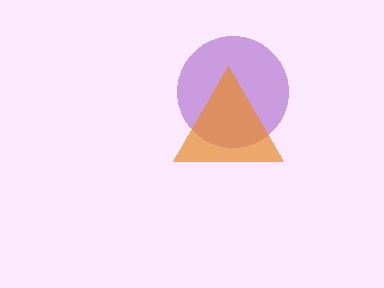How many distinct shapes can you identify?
There are 2 distinct shapes: a purple circle, an orange triangle.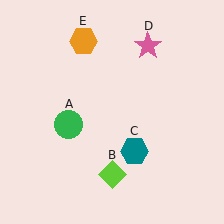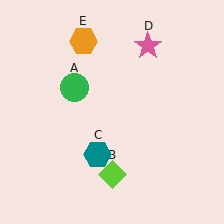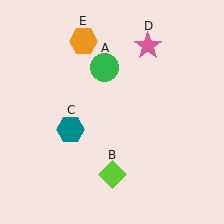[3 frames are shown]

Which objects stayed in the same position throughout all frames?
Lime diamond (object B) and pink star (object D) and orange hexagon (object E) remained stationary.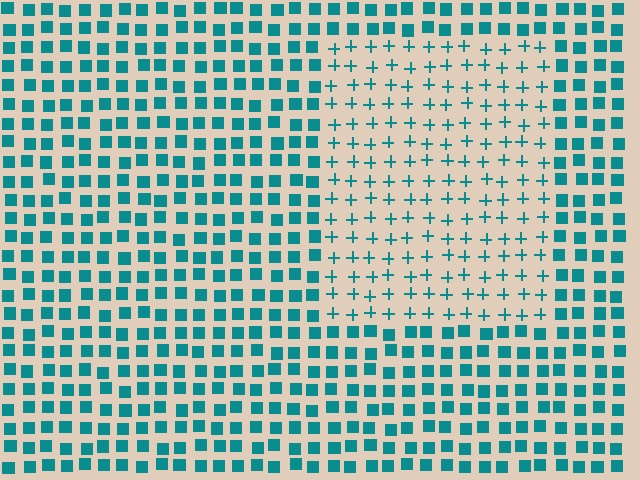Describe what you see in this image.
The image is filled with small teal elements arranged in a uniform grid. A rectangle-shaped region contains plus signs, while the surrounding area contains squares. The boundary is defined purely by the change in element shape.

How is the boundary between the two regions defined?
The boundary is defined by a change in element shape: plus signs inside vs. squares outside. All elements share the same color and spacing.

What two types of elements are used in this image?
The image uses plus signs inside the rectangle region and squares outside it.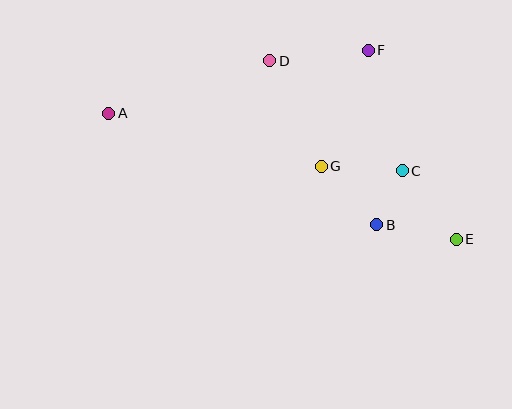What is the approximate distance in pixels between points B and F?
The distance between B and F is approximately 175 pixels.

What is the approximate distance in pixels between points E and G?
The distance between E and G is approximately 153 pixels.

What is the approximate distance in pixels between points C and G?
The distance between C and G is approximately 81 pixels.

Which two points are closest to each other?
Points B and C are closest to each other.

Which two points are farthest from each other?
Points A and E are farthest from each other.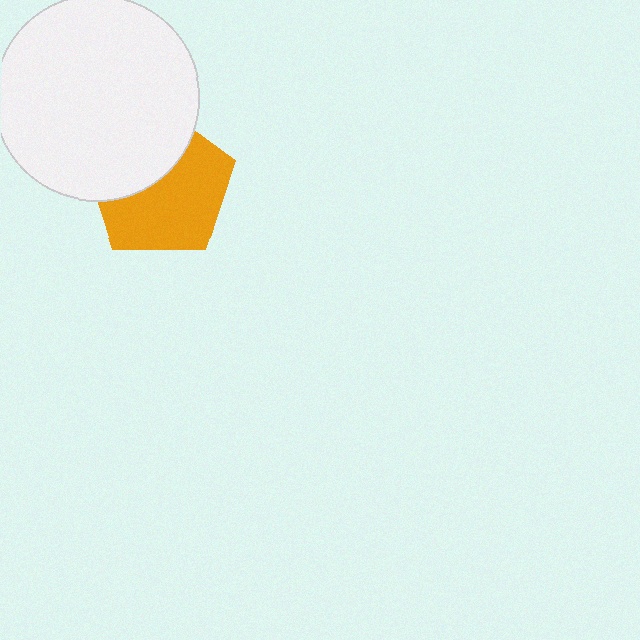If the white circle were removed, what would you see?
You would see the complete orange pentagon.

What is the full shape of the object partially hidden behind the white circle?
The partially hidden object is an orange pentagon.